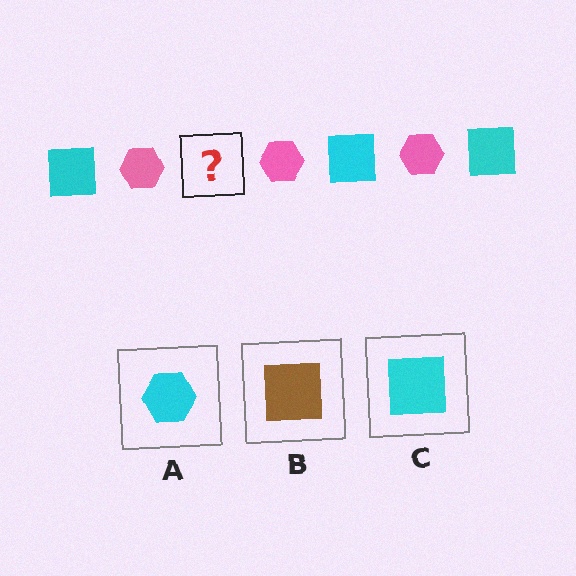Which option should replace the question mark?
Option C.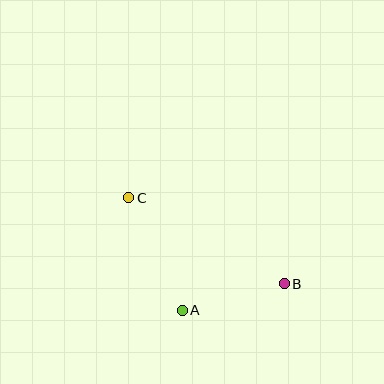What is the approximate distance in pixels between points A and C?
The distance between A and C is approximately 125 pixels.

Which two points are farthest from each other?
Points B and C are farthest from each other.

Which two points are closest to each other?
Points A and B are closest to each other.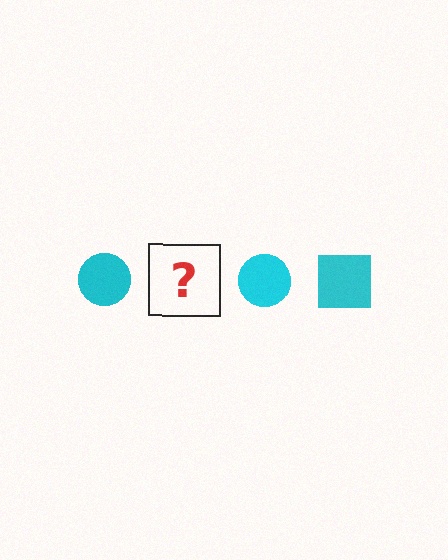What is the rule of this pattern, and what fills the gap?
The rule is that the pattern cycles through circle, square shapes in cyan. The gap should be filled with a cyan square.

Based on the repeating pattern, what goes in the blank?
The blank should be a cyan square.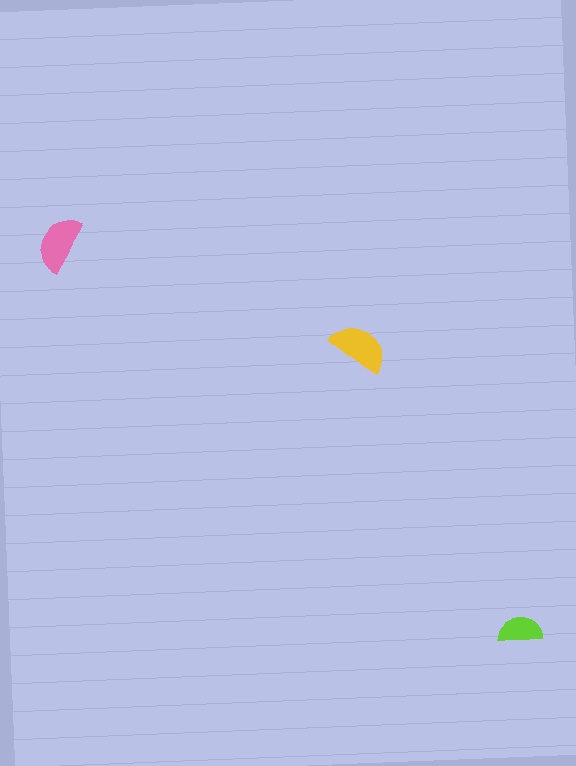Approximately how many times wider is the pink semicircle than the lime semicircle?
About 1.5 times wider.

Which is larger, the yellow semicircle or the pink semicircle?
The yellow one.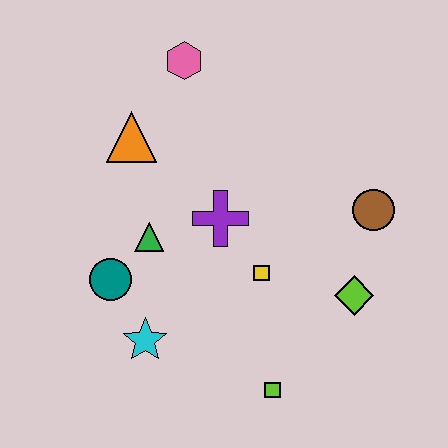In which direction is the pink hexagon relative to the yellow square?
The pink hexagon is above the yellow square.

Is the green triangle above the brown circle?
No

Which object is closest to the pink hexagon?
The orange triangle is closest to the pink hexagon.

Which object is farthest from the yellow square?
The pink hexagon is farthest from the yellow square.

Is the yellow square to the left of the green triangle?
No